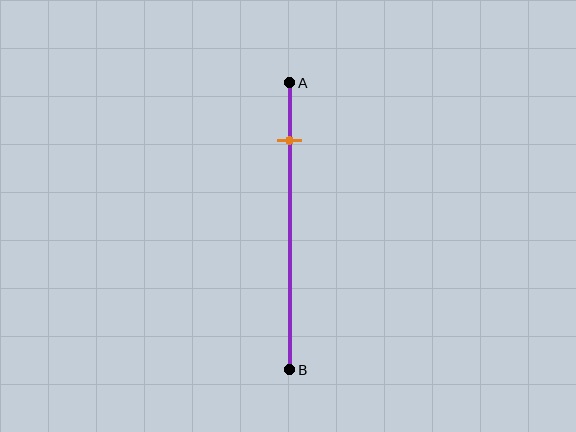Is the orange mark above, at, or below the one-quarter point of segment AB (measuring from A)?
The orange mark is above the one-quarter point of segment AB.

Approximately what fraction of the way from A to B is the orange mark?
The orange mark is approximately 20% of the way from A to B.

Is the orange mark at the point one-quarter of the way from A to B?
No, the mark is at about 20% from A, not at the 25% one-quarter point.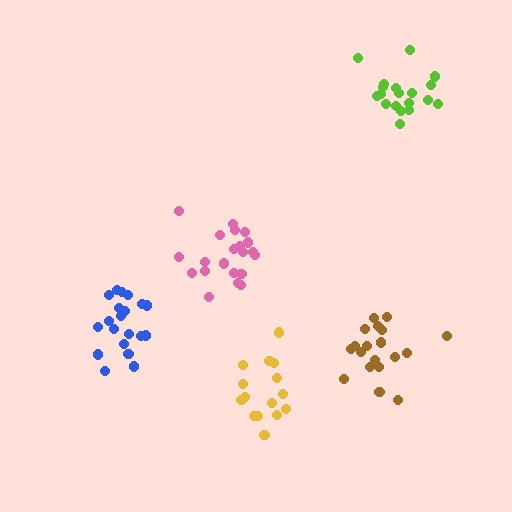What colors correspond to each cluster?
The clusters are colored: pink, brown, blue, lime, yellow.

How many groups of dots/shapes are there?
There are 5 groups.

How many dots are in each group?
Group 1: 21 dots, Group 2: 19 dots, Group 3: 21 dots, Group 4: 19 dots, Group 5: 15 dots (95 total).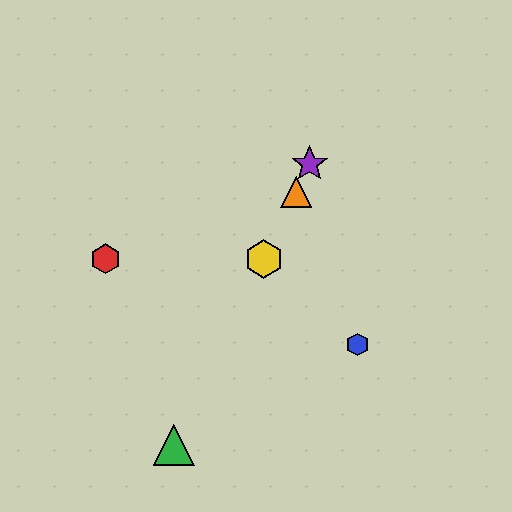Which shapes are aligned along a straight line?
The green triangle, the yellow hexagon, the purple star, the orange triangle are aligned along a straight line.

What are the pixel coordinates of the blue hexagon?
The blue hexagon is at (358, 344).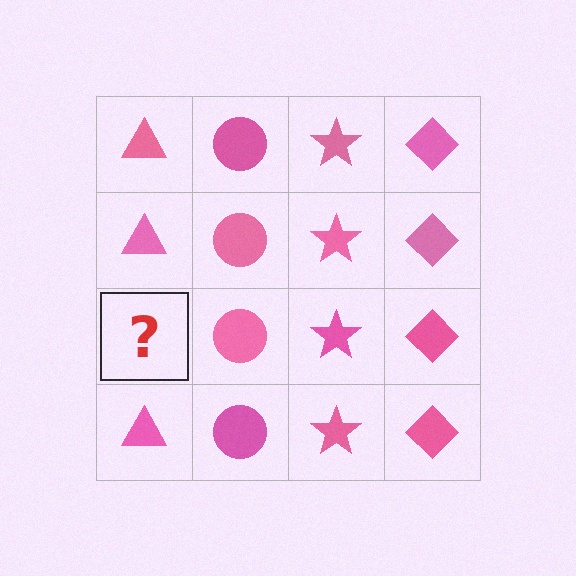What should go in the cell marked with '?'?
The missing cell should contain a pink triangle.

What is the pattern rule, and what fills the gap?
The rule is that each column has a consistent shape. The gap should be filled with a pink triangle.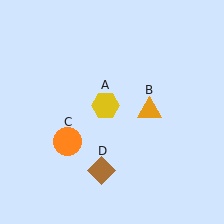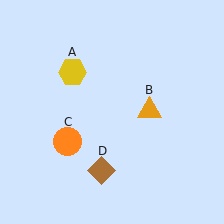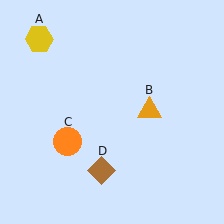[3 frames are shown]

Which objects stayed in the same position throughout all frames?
Orange triangle (object B) and orange circle (object C) and brown diamond (object D) remained stationary.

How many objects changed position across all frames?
1 object changed position: yellow hexagon (object A).